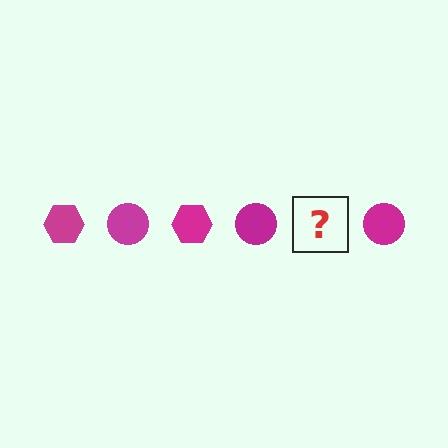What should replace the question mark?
The question mark should be replaced with a magenta hexagon.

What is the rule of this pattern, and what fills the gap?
The rule is that the pattern cycles through hexagon, circle shapes in magenta. The gap should be filled with a magenta hexagon.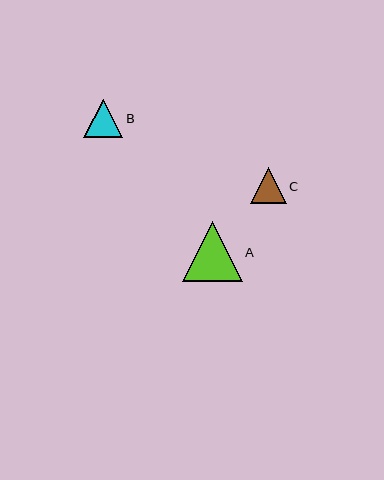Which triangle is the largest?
Triangle A is the largest with a size of approximately 60 pixels.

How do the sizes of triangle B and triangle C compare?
Triangle B and triangle C are approximately the same size.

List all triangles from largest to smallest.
From largest to smallest: A, B, C.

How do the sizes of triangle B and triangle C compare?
Triangle B and triangle C are approximately the same size.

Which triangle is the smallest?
Triangle C is the smallest with a size of approximately 36 pixels.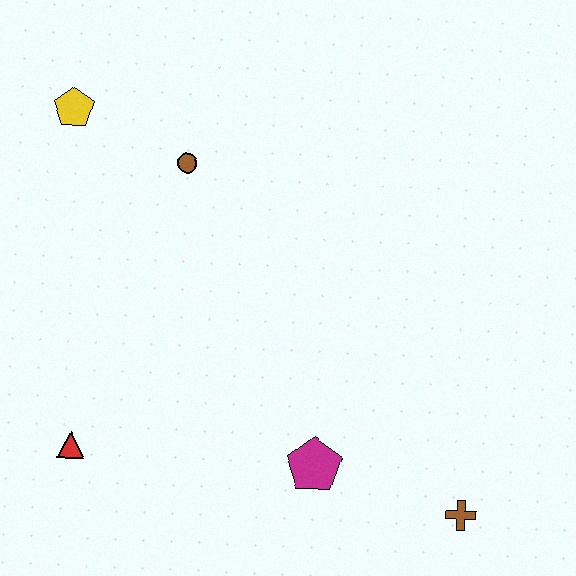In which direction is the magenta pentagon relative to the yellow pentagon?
The magenta pentagon is below the yellow pentagon.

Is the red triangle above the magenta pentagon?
Yes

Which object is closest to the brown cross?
The magenta pentagon is closest to the brown cross.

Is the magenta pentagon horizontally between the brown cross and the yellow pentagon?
Yes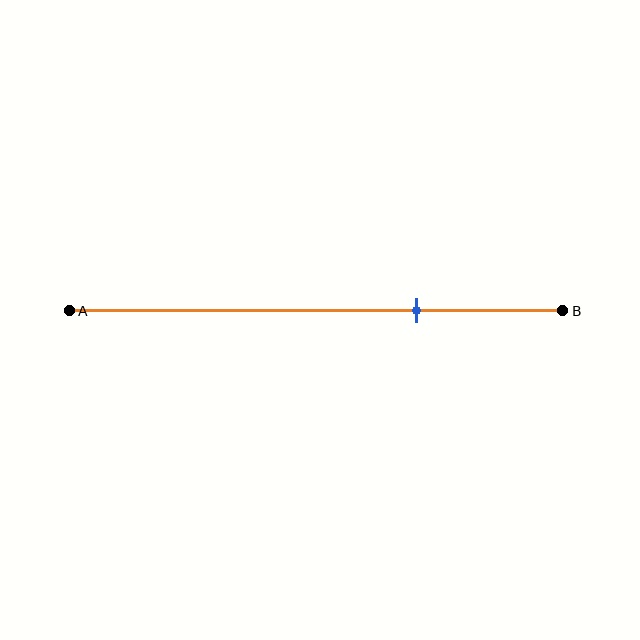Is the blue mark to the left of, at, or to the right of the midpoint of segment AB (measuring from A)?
The blue mark is to the right of the midpoint of segment AB.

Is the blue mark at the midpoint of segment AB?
No, the mark is at about 70% from A, not at the 50% midpoint.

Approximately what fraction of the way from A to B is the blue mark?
The blue mark is approximately 70% of the way from A to B.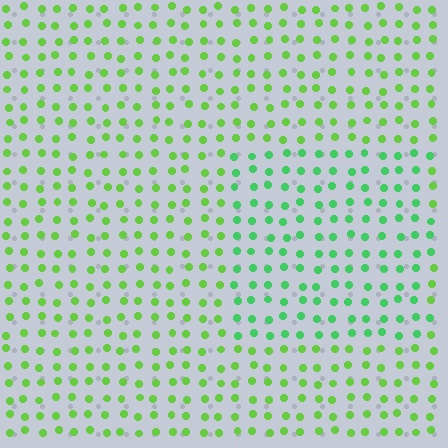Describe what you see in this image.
The image is filled with small lime elements in a uniform arrangement. A rectangle-shaped region is visible where the elements are tinted to a slightly different hue, forming a subtle color boundary.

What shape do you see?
I see a rectangle.